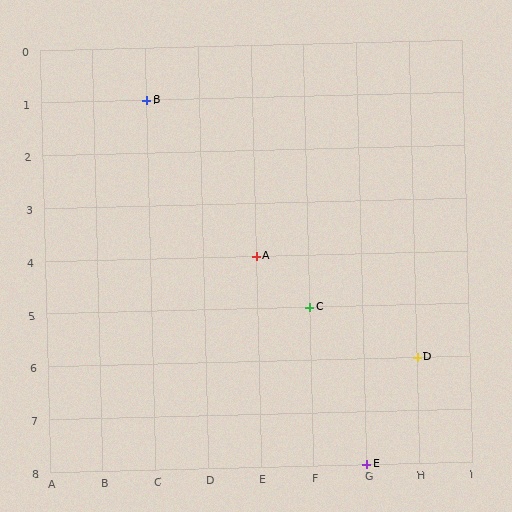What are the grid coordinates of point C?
Point C is at grid coordinates (F, 5).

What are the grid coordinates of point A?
Point A is at grid coordinates (E, 4).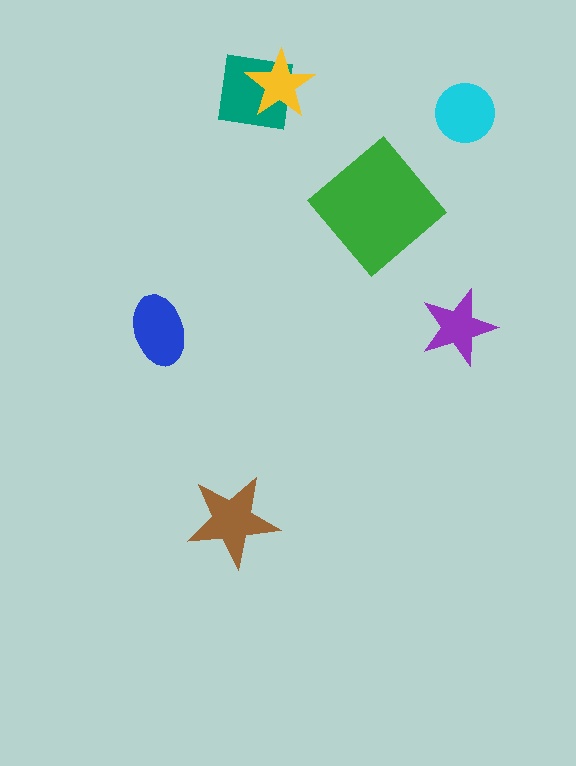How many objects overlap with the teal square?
1 object overlaps with the teal square.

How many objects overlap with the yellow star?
1 object overlaps with the yellow star.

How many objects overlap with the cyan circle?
0 objects overlap with the cyan circle.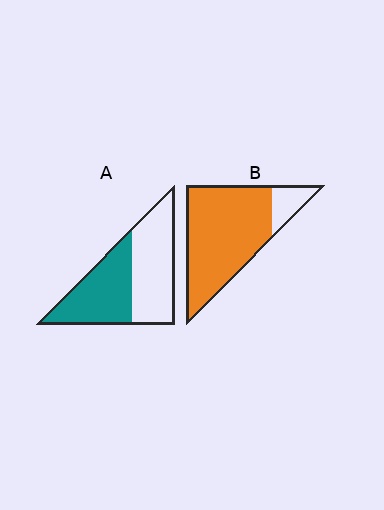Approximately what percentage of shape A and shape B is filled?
A is approximately 50% and B is approximately 85%.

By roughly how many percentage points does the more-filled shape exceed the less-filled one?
By roughly 40 percentage points (B over A).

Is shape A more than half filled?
Roughly half.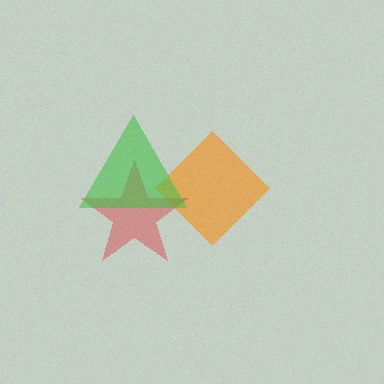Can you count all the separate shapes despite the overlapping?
Yes, there are 3 separate shapes.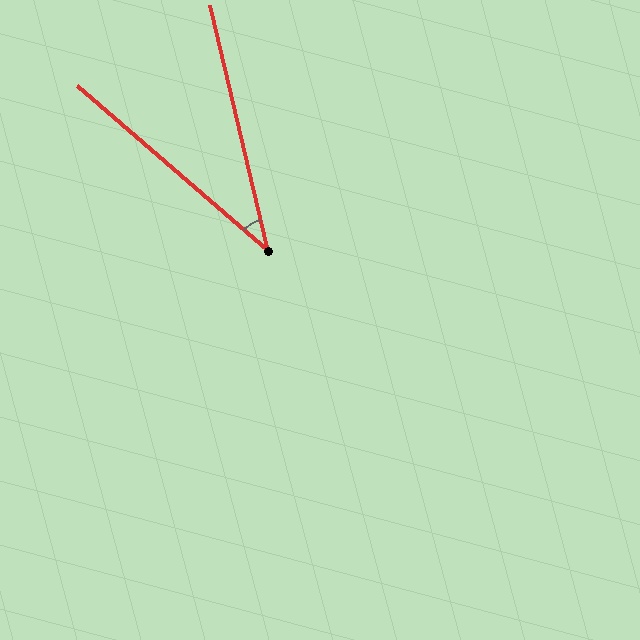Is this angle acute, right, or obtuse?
It is acute.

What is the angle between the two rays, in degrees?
Approximately 36 degrees.